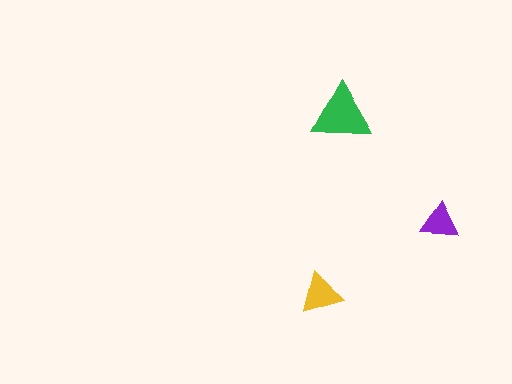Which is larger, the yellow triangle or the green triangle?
The green one.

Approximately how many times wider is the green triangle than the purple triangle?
About 1.5 times wider.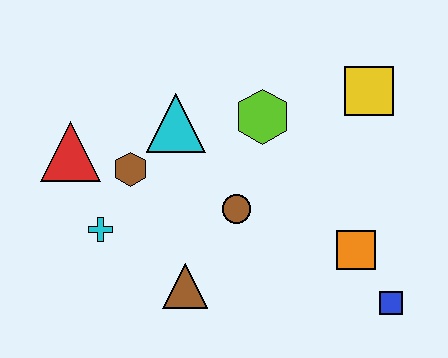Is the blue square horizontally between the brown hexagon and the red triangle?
No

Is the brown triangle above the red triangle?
No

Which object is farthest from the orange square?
The red triangle is farthest from the orange square.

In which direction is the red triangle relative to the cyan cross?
The red triangle is above the cyan cross.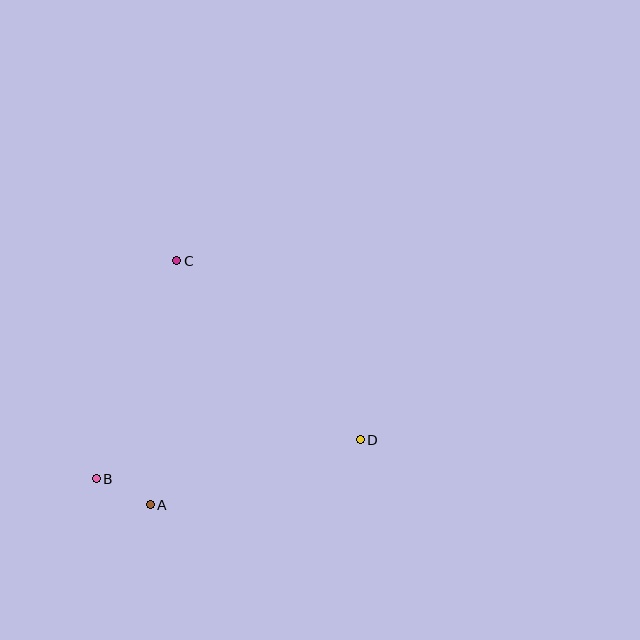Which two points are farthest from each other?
Points B and D are farthest from each other.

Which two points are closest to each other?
Points A and B are closest to each other.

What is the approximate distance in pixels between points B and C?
The distance between B and C is approximately 232 pixels.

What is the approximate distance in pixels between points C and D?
The distance between C and D is approximately 256 pixels.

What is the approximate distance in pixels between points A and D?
The distance between A and D is approximately 220 pixels.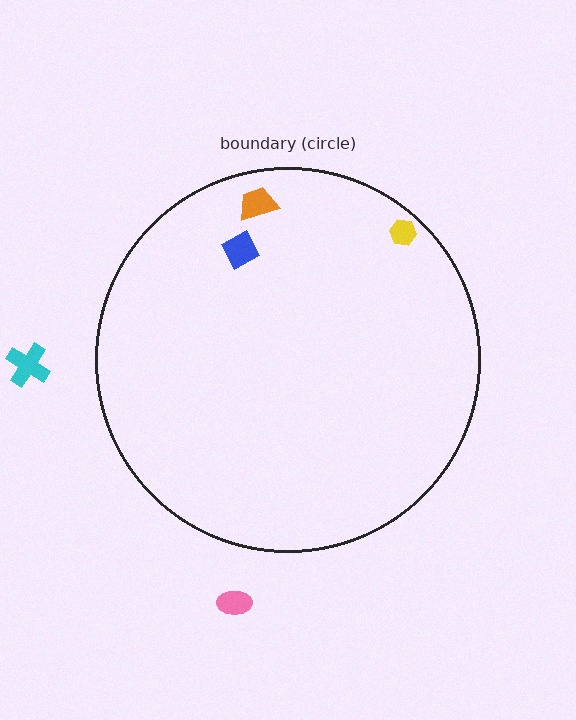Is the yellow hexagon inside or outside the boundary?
Inside.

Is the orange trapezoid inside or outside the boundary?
Inside.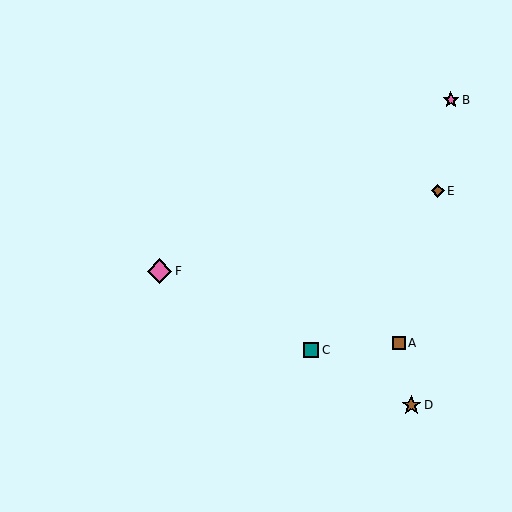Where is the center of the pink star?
The center of the pink star is at (451, 100).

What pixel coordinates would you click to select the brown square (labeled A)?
Click at (399, 343) to select the brown square A.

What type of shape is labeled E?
Shape E is a brown diamond.